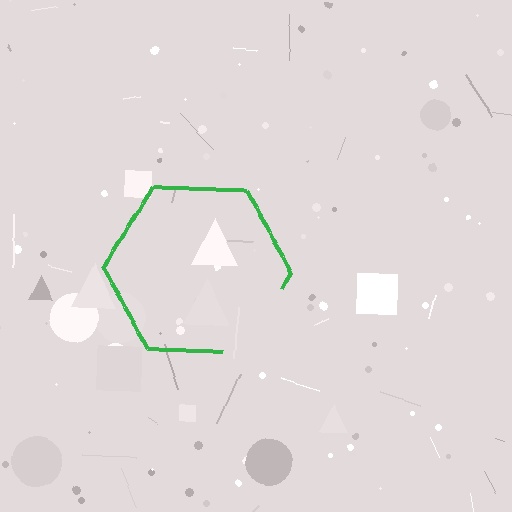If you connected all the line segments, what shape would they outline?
They would outline a hexagon.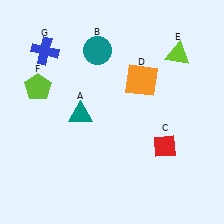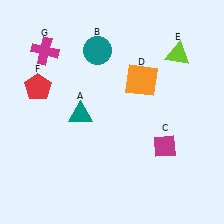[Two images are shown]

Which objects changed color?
C changed from red to magenta. F changed from lime to red. G changed from blue to magenta.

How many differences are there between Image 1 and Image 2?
There are 3 differences between the two images.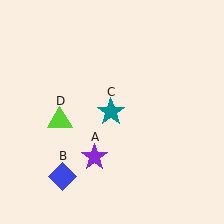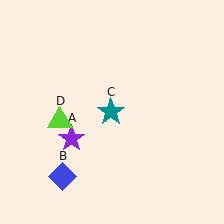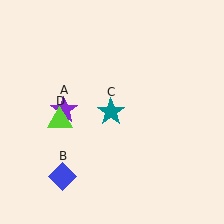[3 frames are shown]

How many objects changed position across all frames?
1 object changed position: purple star (object A).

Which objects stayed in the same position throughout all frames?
Blue diamond (object B) and teal star (object C) and lime triangle (object D) remained stationary.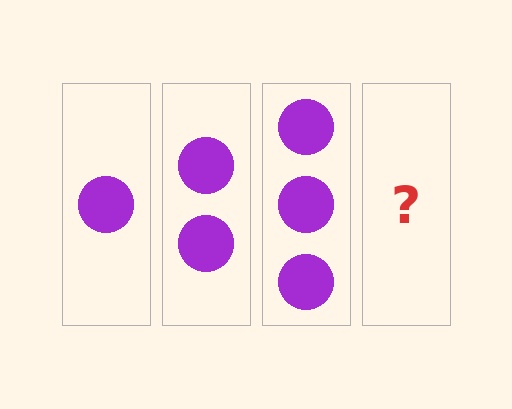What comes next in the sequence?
The next element should be 4 circles.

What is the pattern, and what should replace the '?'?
The pattern is that each step adds one more circle. The '?' should be 4 circles.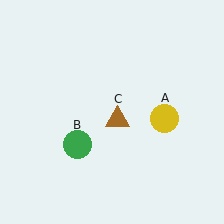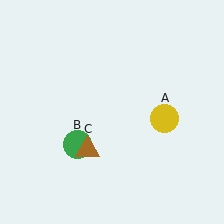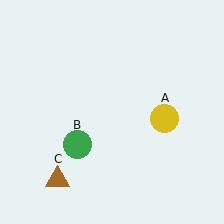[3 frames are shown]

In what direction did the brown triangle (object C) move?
The brown triangle (object C) moved down and to the left.